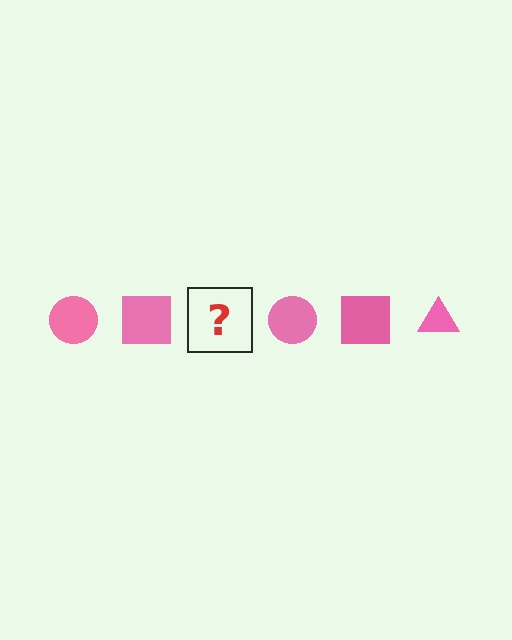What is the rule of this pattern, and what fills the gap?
The rule is that the pattern cycles through circle, square, triangle shapes in pink. The gap should be filled with a pink triangle.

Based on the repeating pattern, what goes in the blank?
The blank should be a pink triangle.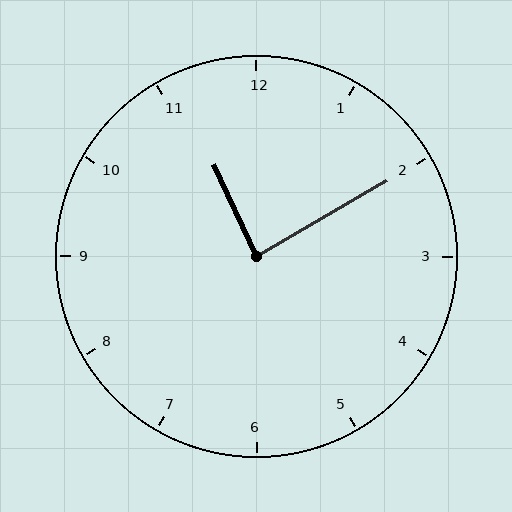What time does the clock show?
11:10.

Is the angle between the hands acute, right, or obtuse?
It is right.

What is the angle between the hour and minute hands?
Approximately 85 degrees.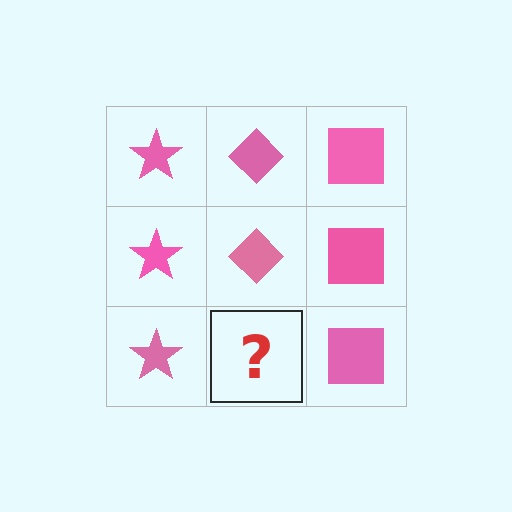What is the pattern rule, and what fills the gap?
The rule is that each column has a consistent shape. The gap should be filled with a pink diamond.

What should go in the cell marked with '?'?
The missing cell should contain a pink diamond.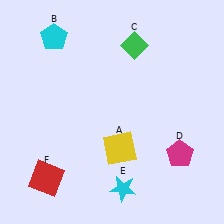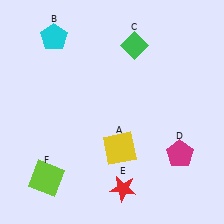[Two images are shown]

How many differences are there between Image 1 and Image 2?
There are 2 differences between the two images.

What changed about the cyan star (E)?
In Image 1, E is cyan. In Image 2, it changed to red.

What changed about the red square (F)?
In Image 1, F is red. In Image 2, it changed to lime.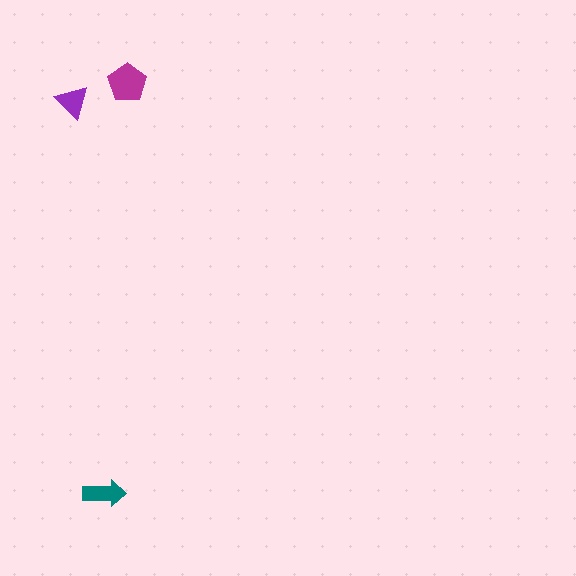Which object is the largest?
The magenta pentagon.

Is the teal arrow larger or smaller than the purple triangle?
Larger.